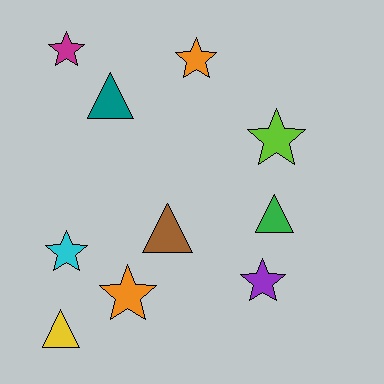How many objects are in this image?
There are 10 objects.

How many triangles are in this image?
There are 4 triangles.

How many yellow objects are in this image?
There is 1 yellow object.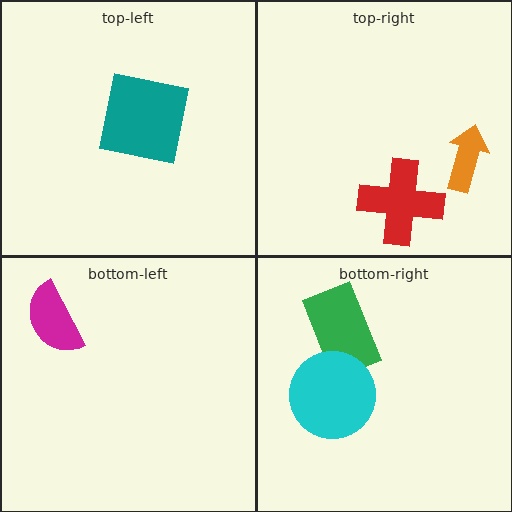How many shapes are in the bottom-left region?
1.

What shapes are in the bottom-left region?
The magenta semicircle.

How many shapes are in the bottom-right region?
2.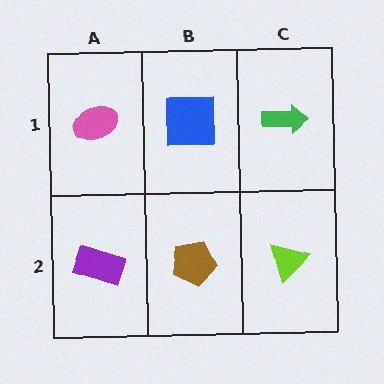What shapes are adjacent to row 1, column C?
A lime triangle (row 2, column C), a blue square (row 1, column B).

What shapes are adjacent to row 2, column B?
A blue square (row 1, column B), a purple rectangle (row 2, column A), a lime triangle (row 2, column C).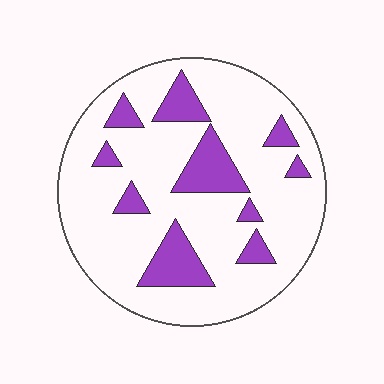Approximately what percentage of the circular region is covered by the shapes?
Approximately 20%.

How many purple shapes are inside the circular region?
10.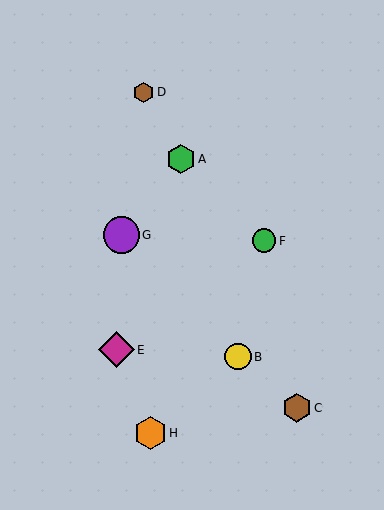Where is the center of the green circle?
The center of the green circle is at (264, 241).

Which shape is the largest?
The purple circle (labeled G) is the largest.